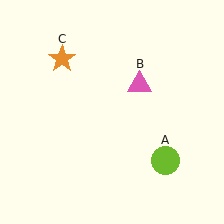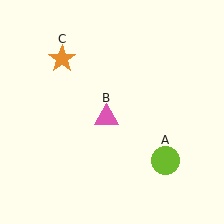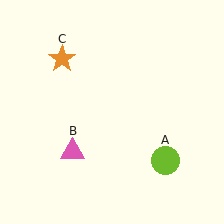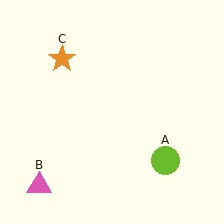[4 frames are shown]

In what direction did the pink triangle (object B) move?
The pink triangle (object B) moved down and to the left.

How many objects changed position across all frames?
1 object changed position: pink triangle (object B).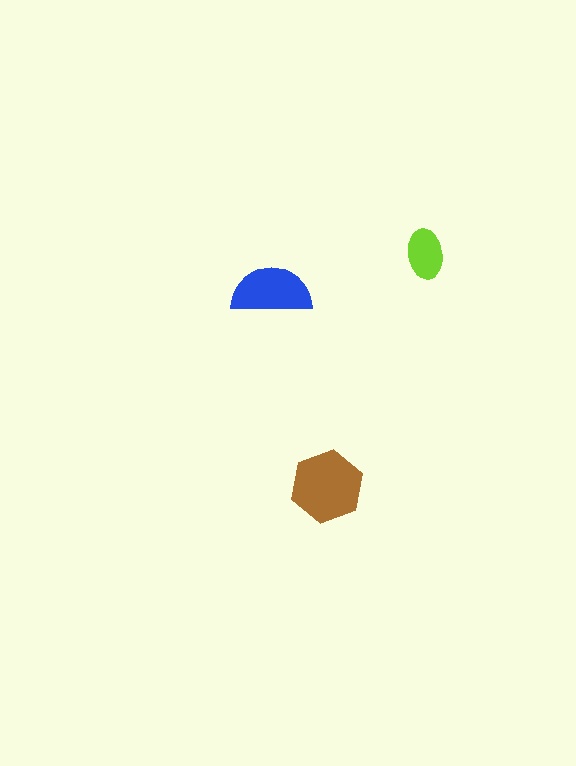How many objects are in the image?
There are 3 objects in the image.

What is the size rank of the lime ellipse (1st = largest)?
3rd.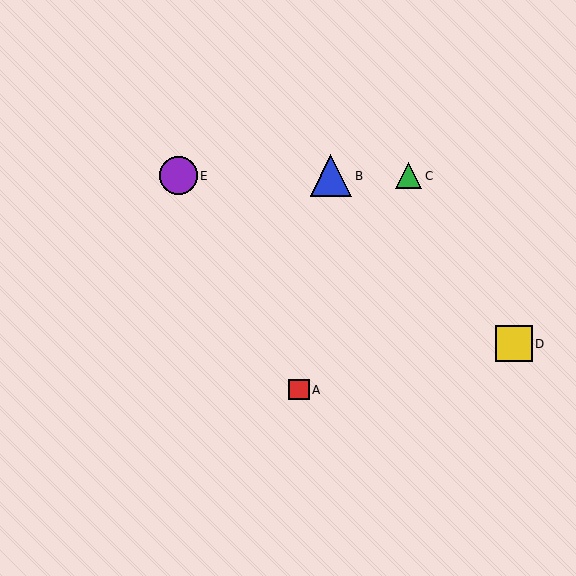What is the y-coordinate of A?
Object A is at y≈390.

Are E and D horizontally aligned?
No, E is at y≈176 and D is at y≈344.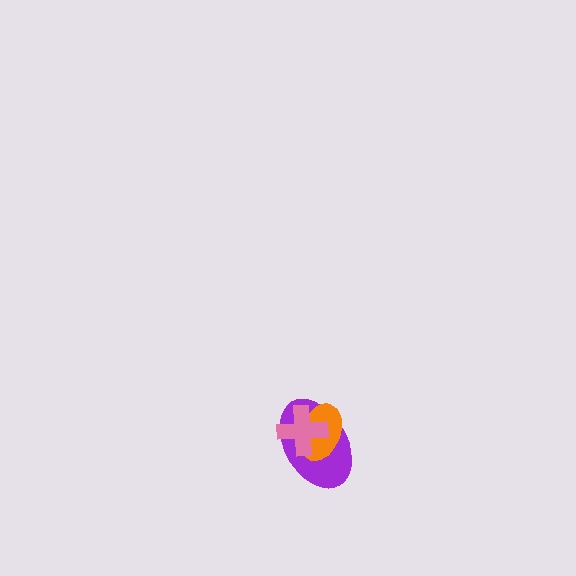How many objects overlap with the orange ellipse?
2 objects overlap with the orange ellipse.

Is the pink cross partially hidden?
No, no other shape covers it.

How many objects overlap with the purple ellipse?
2 objects overlap with the purple ellipse.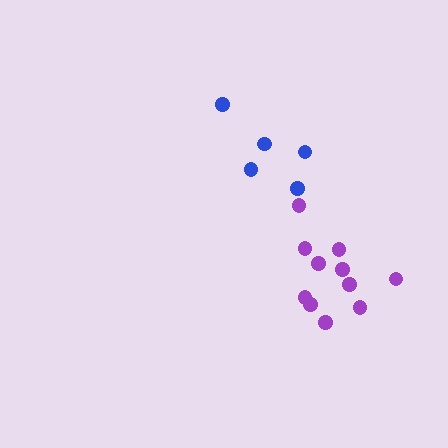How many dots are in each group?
Group 1: 11 dots, Group 2: 5 dots (16 total).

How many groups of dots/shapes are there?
There are 2 groups.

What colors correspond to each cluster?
The clusters are colored: purple, blue.